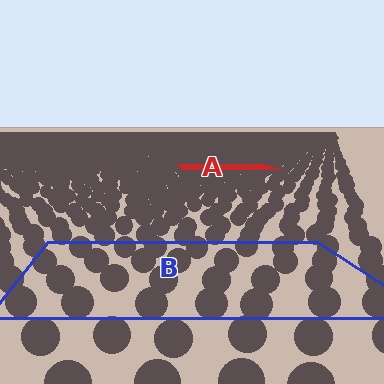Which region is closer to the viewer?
Region B is closer. The texture elements there are larger and more spread out.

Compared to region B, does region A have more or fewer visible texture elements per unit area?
Region A has more texture elements per unit area — they are packed more densely because it is farther away.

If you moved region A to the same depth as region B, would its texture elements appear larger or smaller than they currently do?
They would appear larger. At a closer depth, the same texture elements are projected at a bigger on-screen size.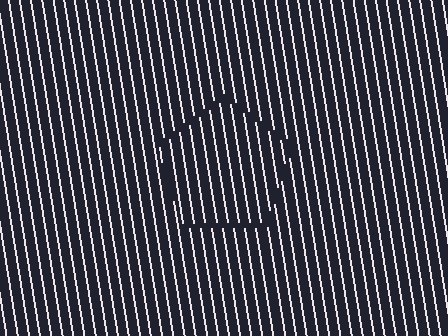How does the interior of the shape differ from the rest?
The interior of the shape contains the same grating, shifted by half a period — the contour is defined by the phase discontinuity where line-ends from the inner and outer gratings abut.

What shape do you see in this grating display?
An illusory pentagon. The interior of the shape contains the same grating, shifted by half a period — the contour is defined by the phase discontinuity where line-ends from the inner and outer gratings abut.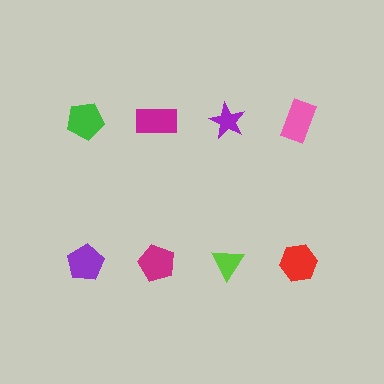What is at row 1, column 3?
A purple star.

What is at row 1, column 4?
A pink rectangle.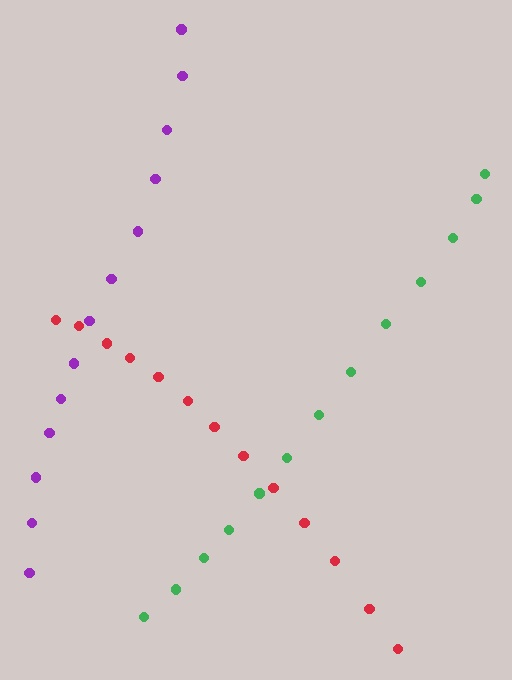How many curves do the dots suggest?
There are 3 distinct paths.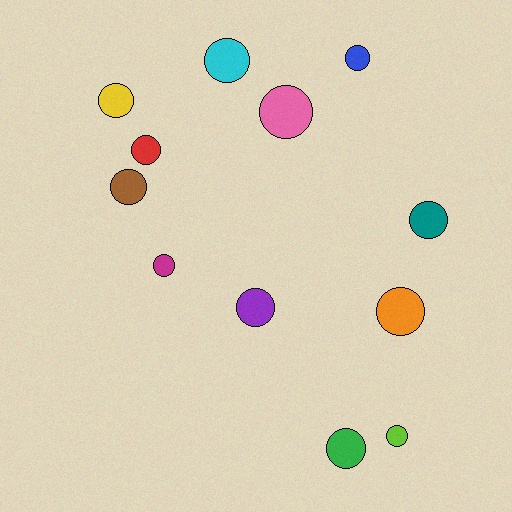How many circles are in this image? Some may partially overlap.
There are 12 circles.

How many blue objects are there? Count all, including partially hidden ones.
There is 1 blue object.